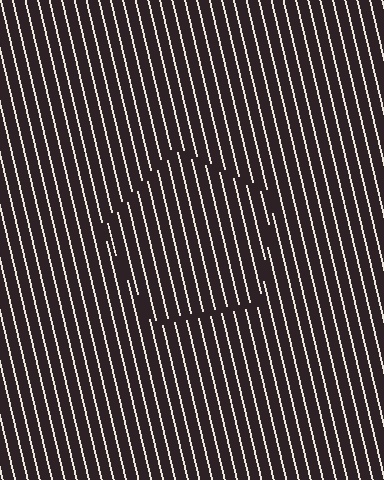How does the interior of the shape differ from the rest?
The interior of the shape contains the same grating, shifted by half a period — the contour is defined by the phase discontinuity where line-ends from the inner and outer gratings abut.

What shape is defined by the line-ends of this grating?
An illusory pentagon. The interior of the shape contains the same grating, shifted by half a period — the contour is defined by the phase discontinuity where line-ends from the inner and outer gratings abut.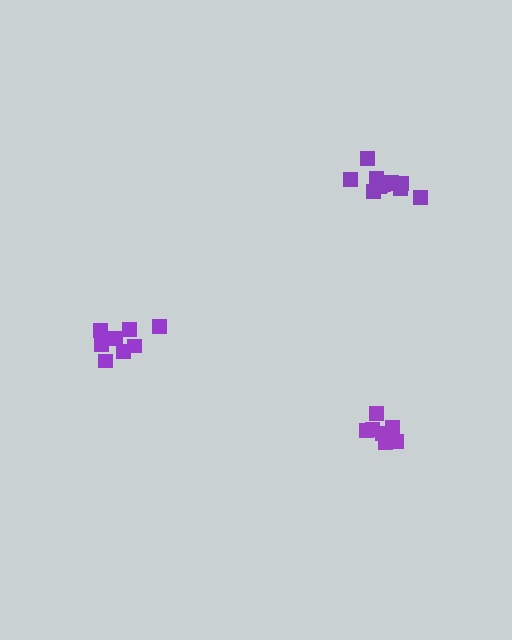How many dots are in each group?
Group 1: 8 dots, Group 2: 8 dots, Group 3: 12 dots (28 total).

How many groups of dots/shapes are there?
There are 3 groups.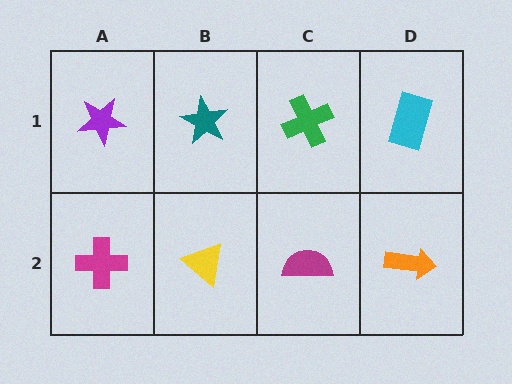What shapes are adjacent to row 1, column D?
An orange arrow (row 2, column D), a green cross (row 1, column C).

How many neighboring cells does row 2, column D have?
2.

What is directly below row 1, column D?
An orange arrow.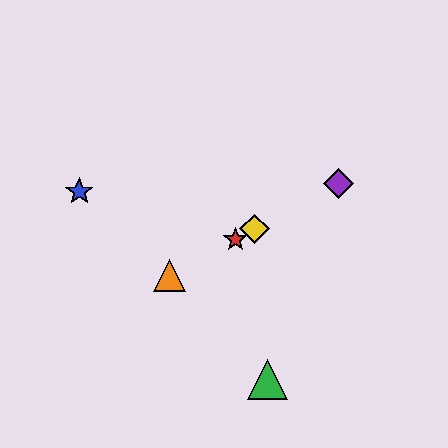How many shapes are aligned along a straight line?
4 shapes (the red star, the yellow diamond, the purple diamond, the orange triangle) are aligned along a straight line.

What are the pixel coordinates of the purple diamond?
The purple diamond is at (339, 183).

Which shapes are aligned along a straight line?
The red star, the yellow diamond, the purple diamond, the orange triangle are aligned along a straight line.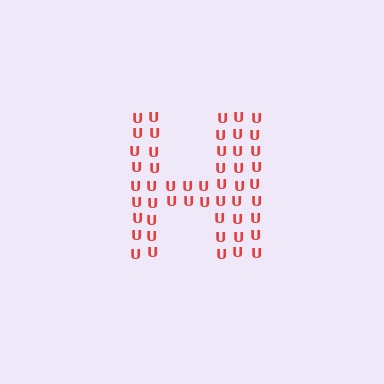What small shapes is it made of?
It is made of small letter U's.